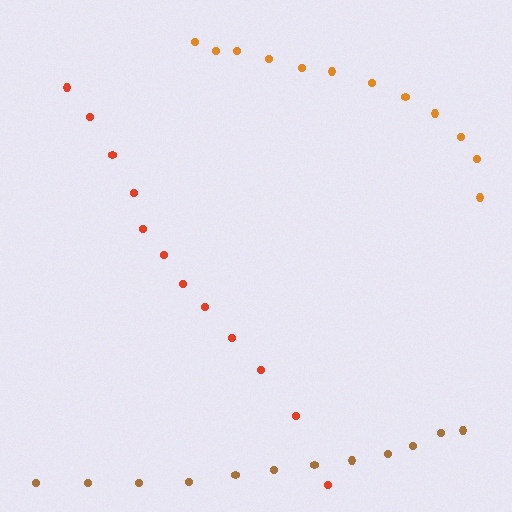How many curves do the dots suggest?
There are 3 distinct paths.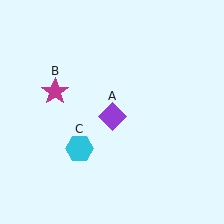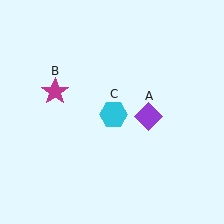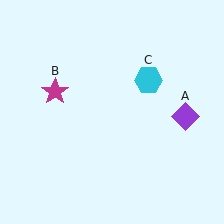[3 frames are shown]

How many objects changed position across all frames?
2 objects changed position: purple diamond (object A), cyan hexagon (object C).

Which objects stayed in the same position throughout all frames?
Magenta star (object B) remained stationary.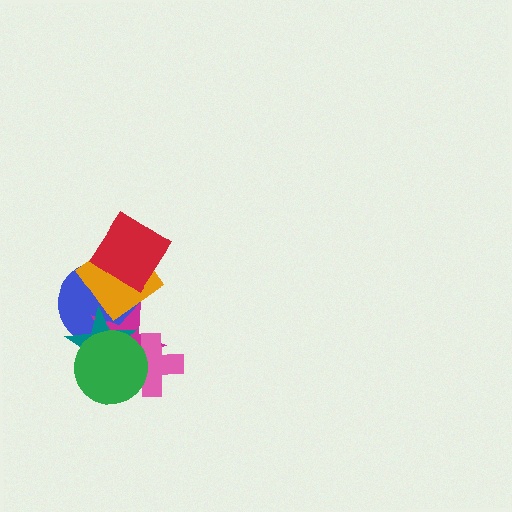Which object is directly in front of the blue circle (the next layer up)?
The orange diamond is directly in front of the blue circle.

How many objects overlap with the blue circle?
5 objects overlap with the blue circle.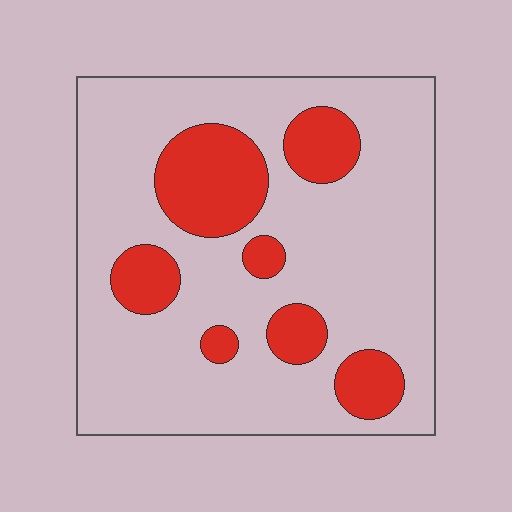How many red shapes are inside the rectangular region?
7.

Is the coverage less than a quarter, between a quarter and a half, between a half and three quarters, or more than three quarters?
Less than a quarter.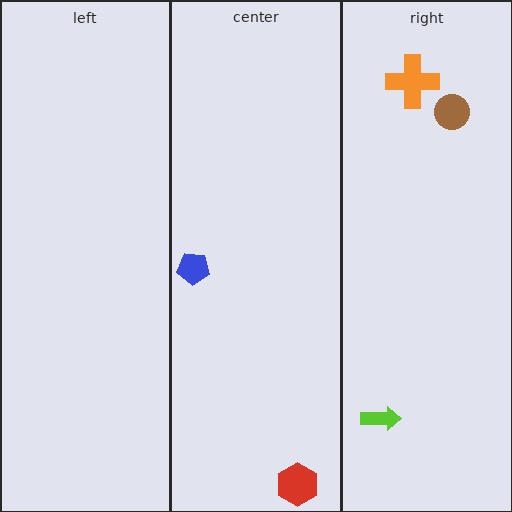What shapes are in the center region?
The blue pentagon, the red hexagon.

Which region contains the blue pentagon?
The center region.